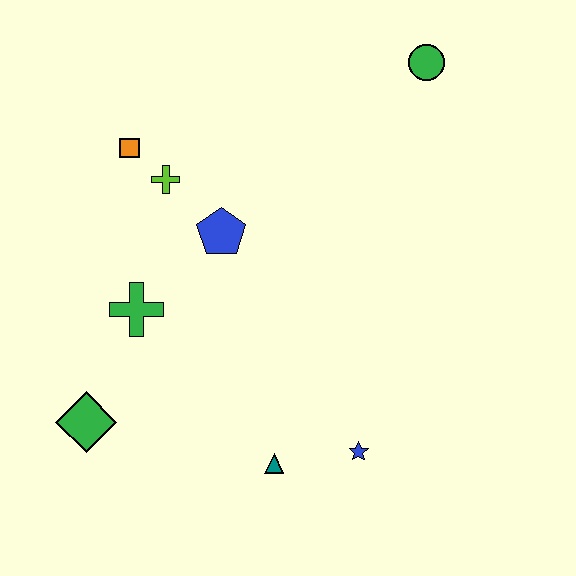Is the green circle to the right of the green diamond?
Yes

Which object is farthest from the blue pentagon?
The green circle is farthest from the blue pentagon.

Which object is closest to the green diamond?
The green cross is closest to the green diamond.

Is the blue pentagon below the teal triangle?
No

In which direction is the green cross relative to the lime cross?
The green cross is below the lime cross.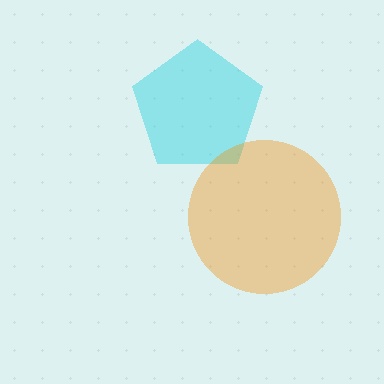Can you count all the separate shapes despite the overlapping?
Yes, there are 2 separate shapes.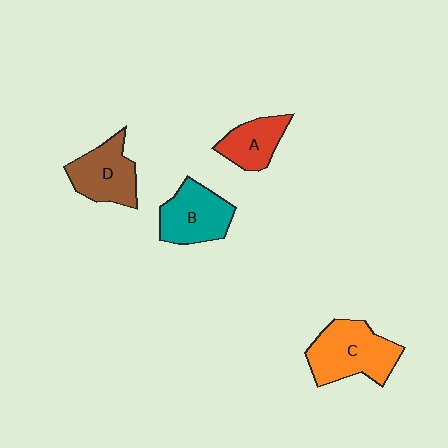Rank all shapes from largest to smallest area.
From largest to smallest: C (orange), B (teal), D (brown), A (red).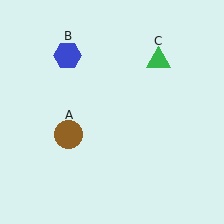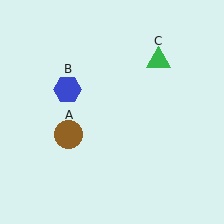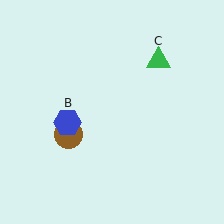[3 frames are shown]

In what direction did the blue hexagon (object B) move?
The blue hexagon (object B) moved down.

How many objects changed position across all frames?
1 object changed position: blue hexagon (object B).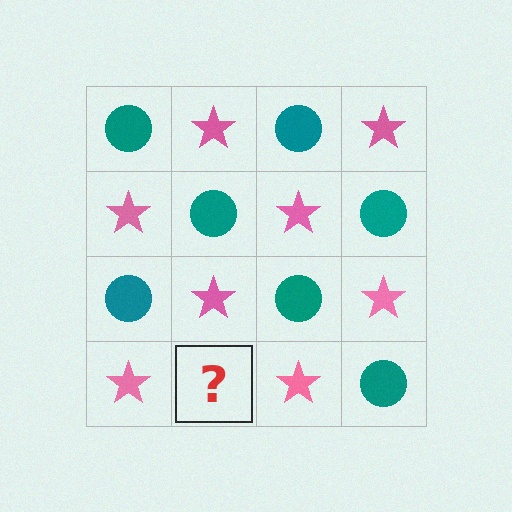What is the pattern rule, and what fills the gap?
The rule is that it alternates teal circle and pink star in a checkerboard pattern. The gap should be filled with a teal circle.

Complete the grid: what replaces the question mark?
The question mark should be replaced with a teal circle.